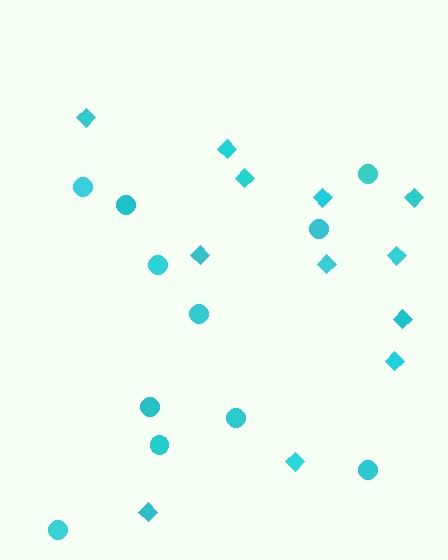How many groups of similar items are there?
There are 2 groups: one group of circles (11) and one group of diamonds (12).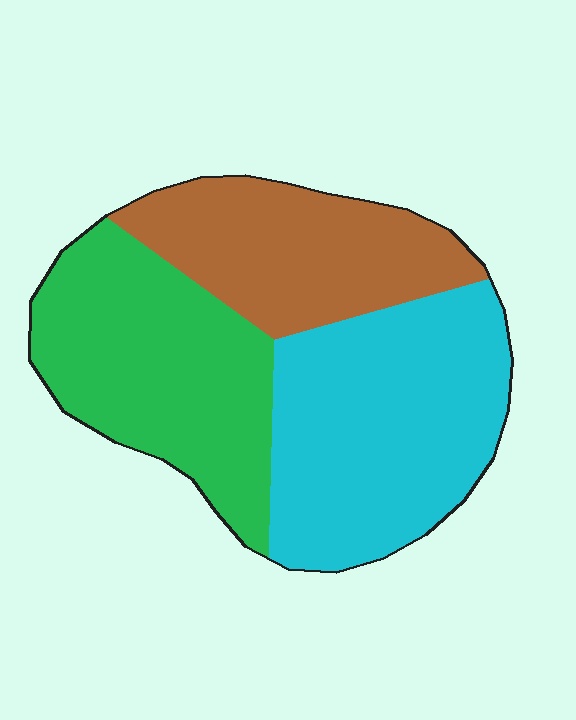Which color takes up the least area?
Brown, at roughly 25%.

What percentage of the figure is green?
Green covers roughly 35% of the figure.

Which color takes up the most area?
Cyan, at roughly 40%.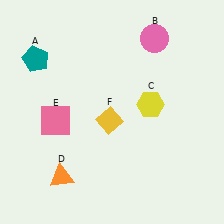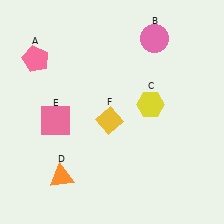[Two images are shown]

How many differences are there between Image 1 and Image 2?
There is 1 difference between the two images.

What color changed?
The pentagon (A) changed from teal in Image 1 to pink in Image 2.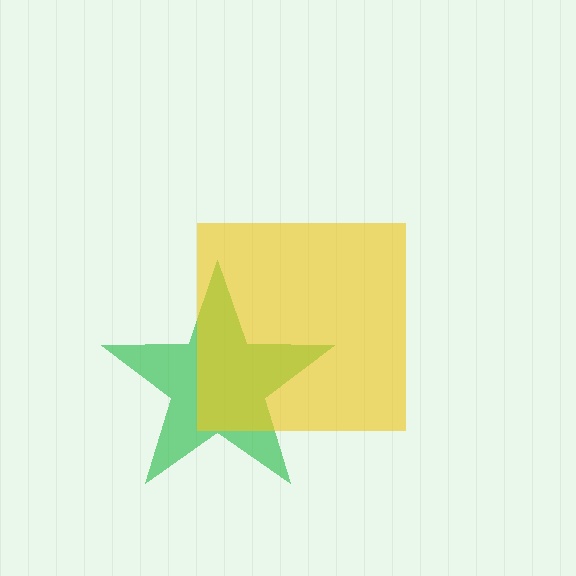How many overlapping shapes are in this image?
There are 2 overlapping shapes in the image.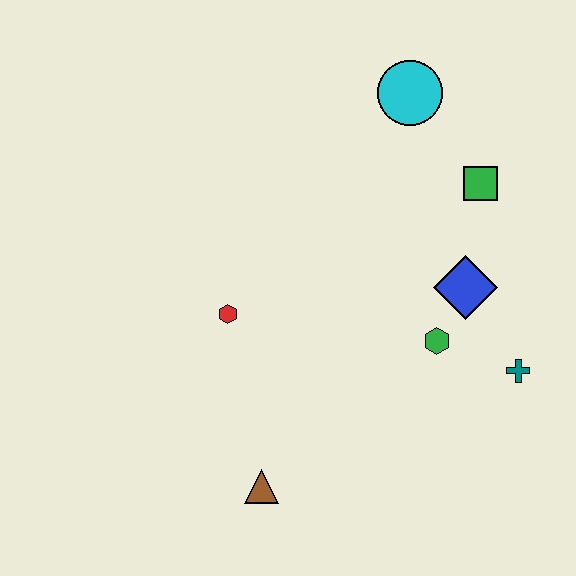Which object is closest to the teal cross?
The green hexagon is closest to the teal cross.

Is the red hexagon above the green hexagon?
Yes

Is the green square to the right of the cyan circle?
Yes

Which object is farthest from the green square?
The brown triangle is farthest from the green square.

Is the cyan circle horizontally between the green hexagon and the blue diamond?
No